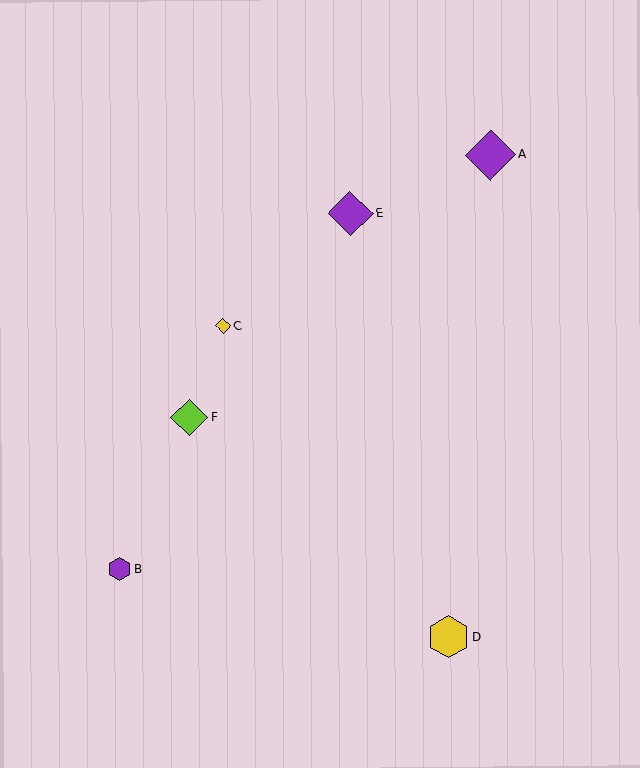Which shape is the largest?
The purple diamond (labeled A) is the largest.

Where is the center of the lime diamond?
The center of the lime diamond is at (190, 418).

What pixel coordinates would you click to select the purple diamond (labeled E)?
Click at (350, 213) to select the purple diamond E.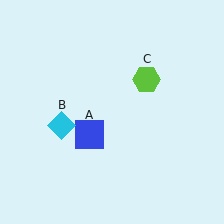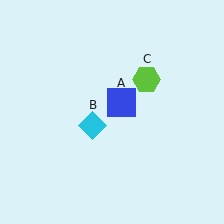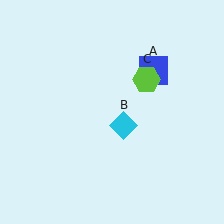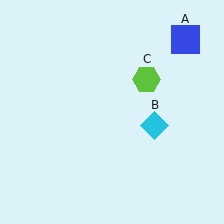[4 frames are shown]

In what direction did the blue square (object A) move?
The blue square (object A) moved up and to the right.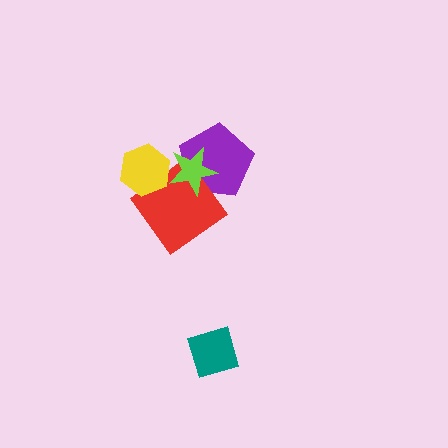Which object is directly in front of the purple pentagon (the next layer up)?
The red diamond is directly in front of the purple pentagon.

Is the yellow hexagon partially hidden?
No, no other shape covers it.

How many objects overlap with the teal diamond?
0 objects overlap with the teal diamond.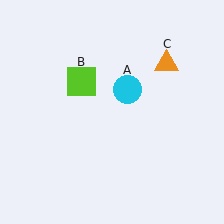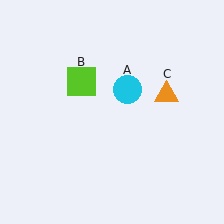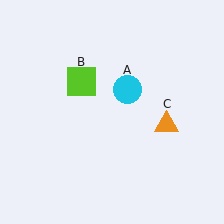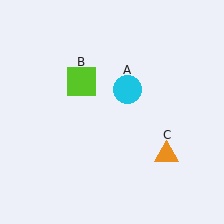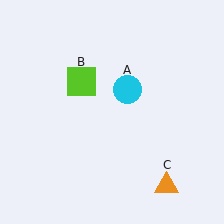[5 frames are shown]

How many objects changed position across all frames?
1 object changed position: orange triangle (object C).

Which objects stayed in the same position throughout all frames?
Cyan circle (object A) and lime square (object B) remained stationary.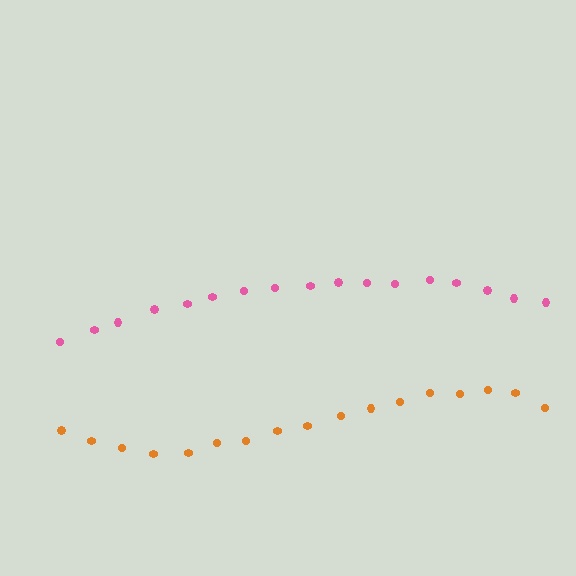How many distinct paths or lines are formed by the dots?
There are 2 distinct paths.